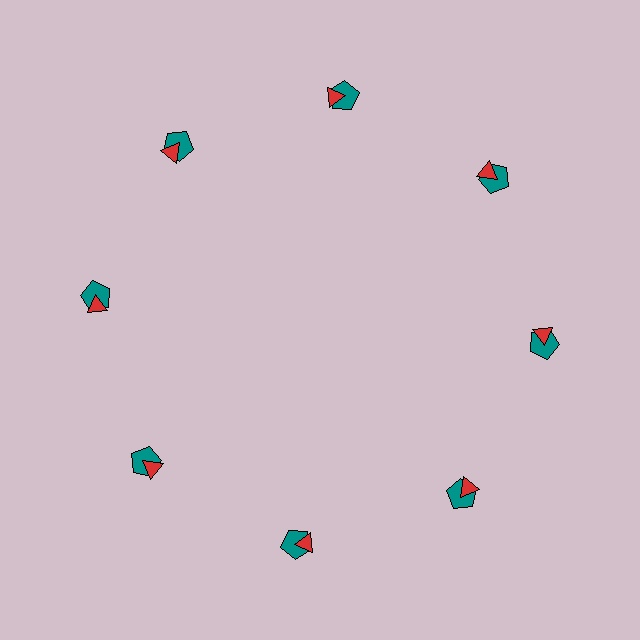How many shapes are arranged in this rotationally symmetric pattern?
There are 16 shapes, arranged in 8 groups of 2.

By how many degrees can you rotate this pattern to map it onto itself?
The pattern maps onto itself every 45 degrees of rotation.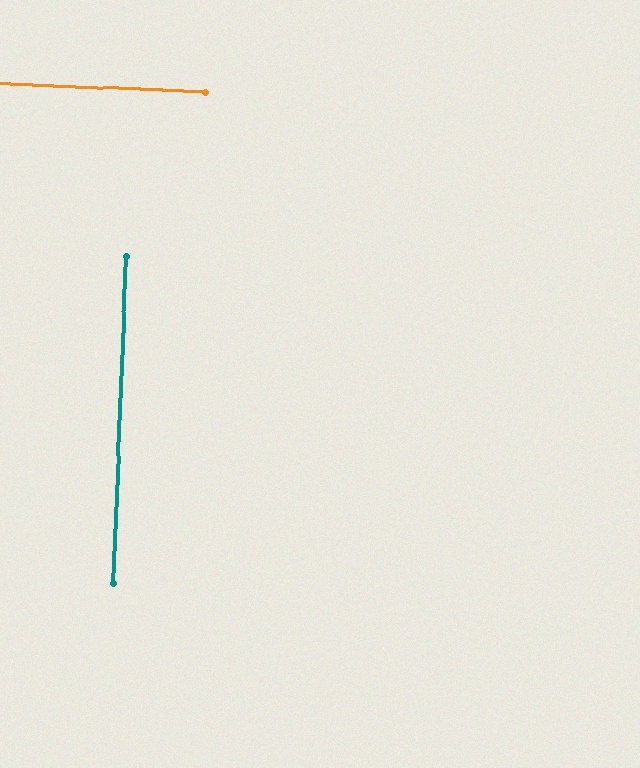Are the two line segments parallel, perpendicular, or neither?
Perpendicular — they meet at approximately 90°.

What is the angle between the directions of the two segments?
Approximately 90 degrees.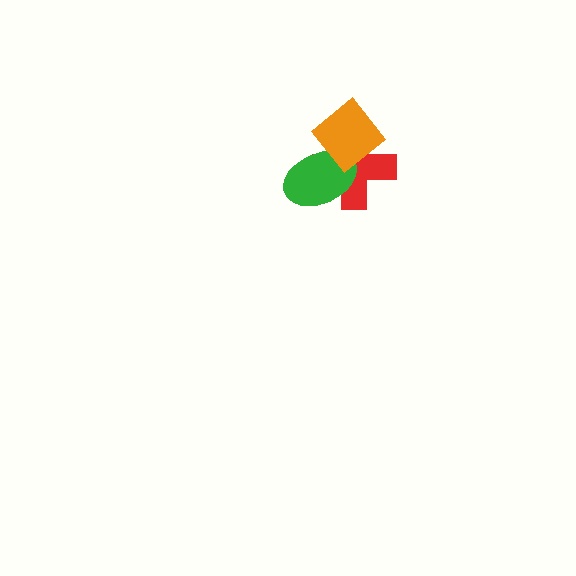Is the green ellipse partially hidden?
Yes, it is partially covered by another shape.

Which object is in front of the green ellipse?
The orange diamond is in front of the green ellipse.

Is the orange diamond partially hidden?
No, no other shape covers it.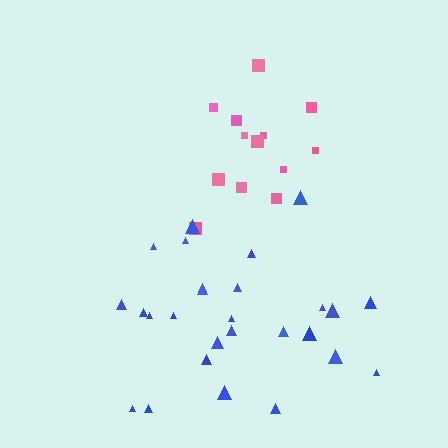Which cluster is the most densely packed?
Blue.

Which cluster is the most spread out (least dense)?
Pink.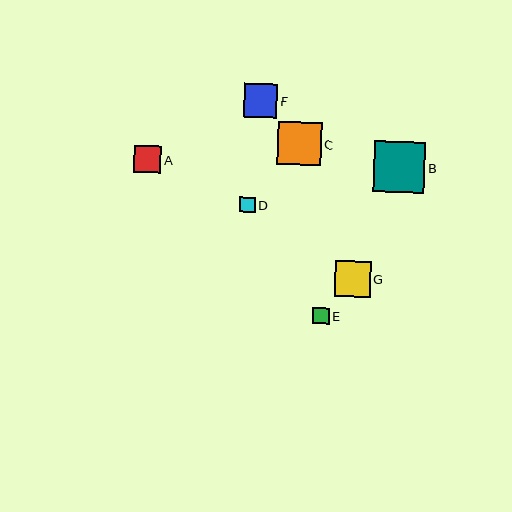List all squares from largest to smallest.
From largest to smallest: B, C, G, F, A, E, D.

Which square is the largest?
Square B is the largest with a size of approximately 51 pixels.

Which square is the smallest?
Square D is the smallest with a size of approximately 15 pixels.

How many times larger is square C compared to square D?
Square C is approximately 2.8 times the size of square D.